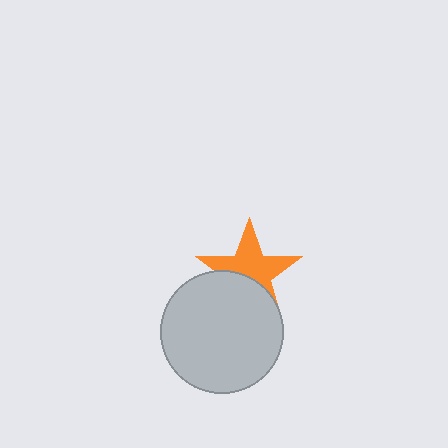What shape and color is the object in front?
The object in front is a light gray circle.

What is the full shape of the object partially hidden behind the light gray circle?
The partially hidden object is an orange star.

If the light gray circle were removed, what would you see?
You would see the complete orange star.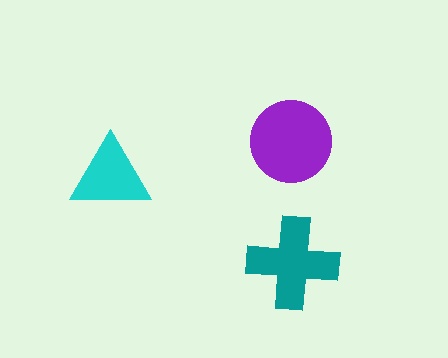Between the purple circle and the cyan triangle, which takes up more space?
The purple circle.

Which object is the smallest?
The cyan triangle.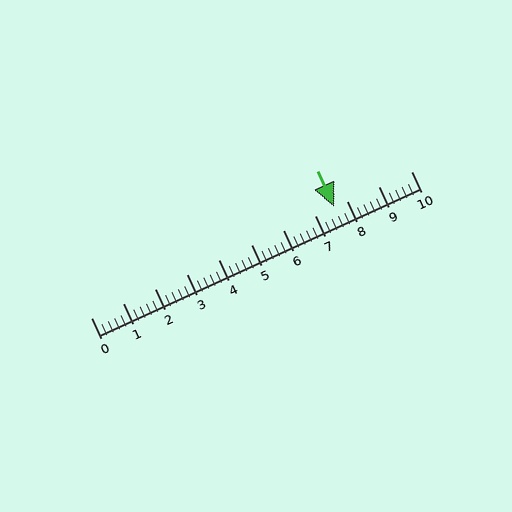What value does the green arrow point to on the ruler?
The green arrow points to approximately 7.6.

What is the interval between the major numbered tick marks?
The major tick marks are spaced 1 units apart.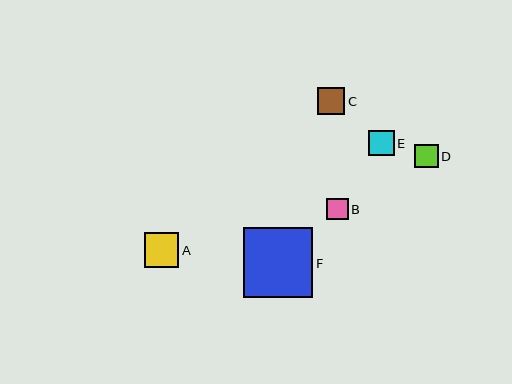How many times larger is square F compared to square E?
Square F is approximately 2.7 times the size of square E.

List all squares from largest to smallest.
From largest to smallest: F, A, C, E, D, B.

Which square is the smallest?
Square B is the smallest with a size of approximately 21 pixels.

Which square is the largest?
Square F is the largest with a size of approximately 70 pixels.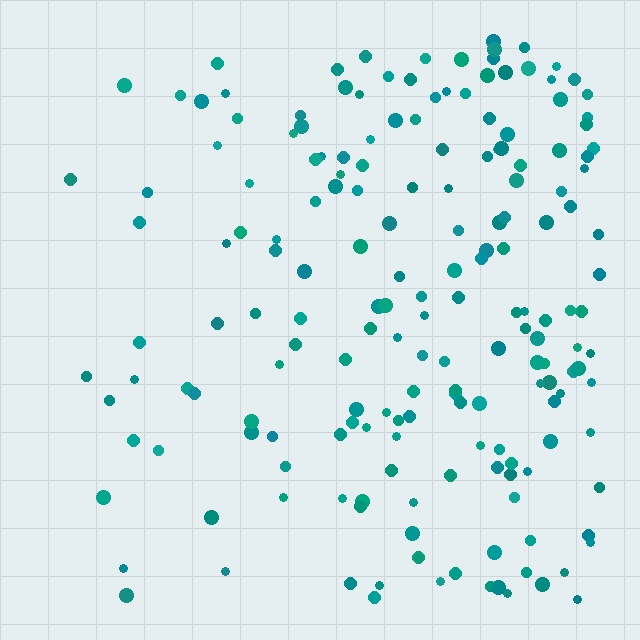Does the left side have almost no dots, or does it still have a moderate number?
Still a moderate number, just noticeably fewer than the right.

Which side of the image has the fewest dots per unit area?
The left.